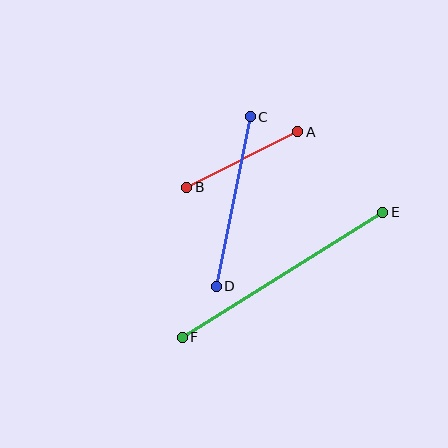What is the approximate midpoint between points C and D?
The midpoint is at approximately (233, 201) pixels.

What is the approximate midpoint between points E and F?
The midpoint is at approximately (282, 275) pixels.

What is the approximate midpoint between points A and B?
The midpoint is at approximately (242, 160) pixels.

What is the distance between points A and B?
The distance is approximately 124 pixels.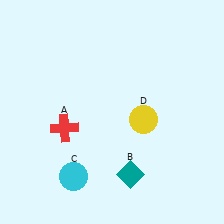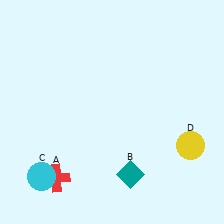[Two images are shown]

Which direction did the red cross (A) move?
The red cross (A) moved down.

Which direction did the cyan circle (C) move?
The cyan circle (C) moved left.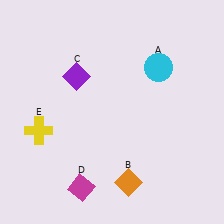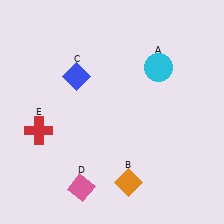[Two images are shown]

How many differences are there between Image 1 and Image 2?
There are 3 differences between the two images.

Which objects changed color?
C changed from purple to blue. D changed from magenta to pink. E changed from yellow to red.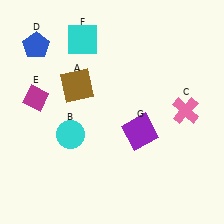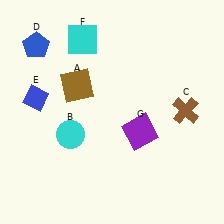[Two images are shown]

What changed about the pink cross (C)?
In Image 1, C is pink. In Image 2, it changed to brown.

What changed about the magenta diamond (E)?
In Image 1, E is magenta. In Image 2, it changed to blue.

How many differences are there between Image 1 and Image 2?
There are 2 differences between the two images.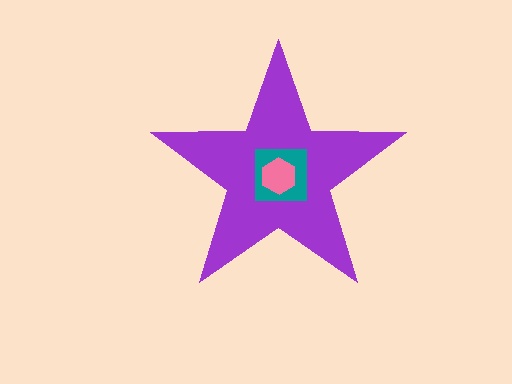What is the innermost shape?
The pink hexagon.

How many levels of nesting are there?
3.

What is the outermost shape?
The purple star.